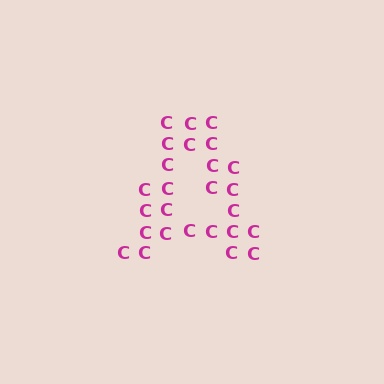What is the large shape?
The large shape is the letter A.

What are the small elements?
The small elements are letter C's.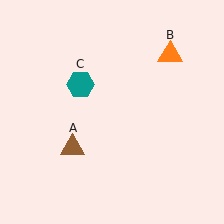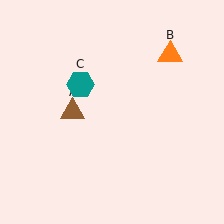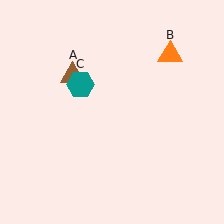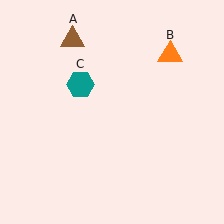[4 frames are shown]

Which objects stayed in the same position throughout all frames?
Orange triangle (object B) and teal hexagon (object C) remained stationary.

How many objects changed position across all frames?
1 object changed position: brown triangle (object A).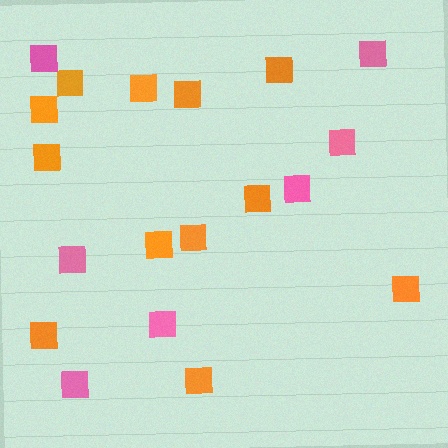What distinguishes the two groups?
There are 2 groups: one group of orange squares (12) and one group of pink squares (7).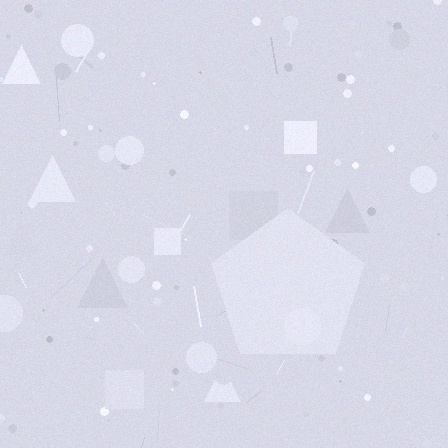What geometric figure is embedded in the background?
A pentagon is embedded in the background.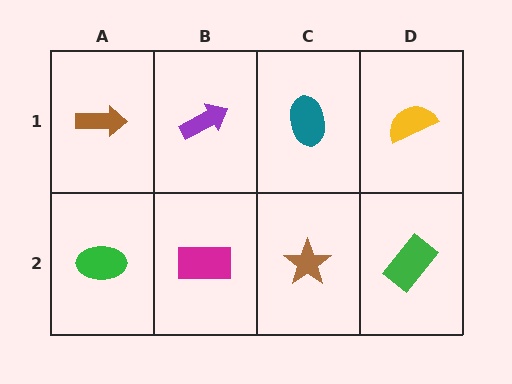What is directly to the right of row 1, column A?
A purple arrow.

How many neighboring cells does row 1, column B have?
3.